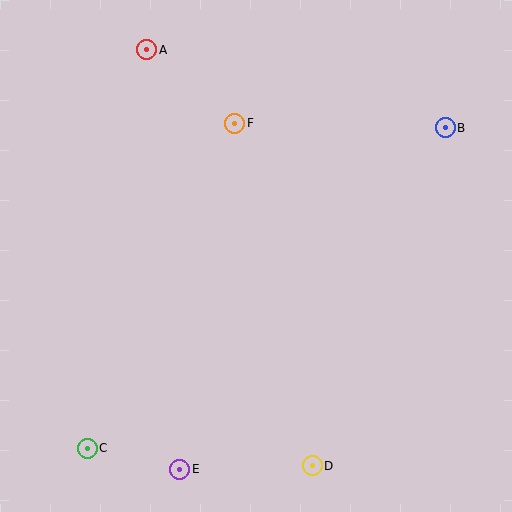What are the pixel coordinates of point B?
Point B is at (445, 128).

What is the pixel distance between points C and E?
The distance between C and E is 95 pixels.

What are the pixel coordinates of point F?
Point F is at (235, 123).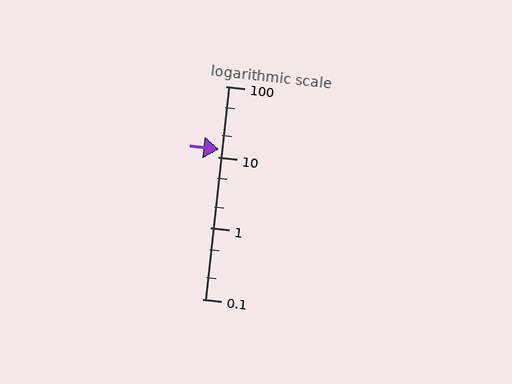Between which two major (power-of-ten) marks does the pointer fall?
The pointer is between 10 and 100.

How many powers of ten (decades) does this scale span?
The scale spans 3 decades, from 0.1 to 100.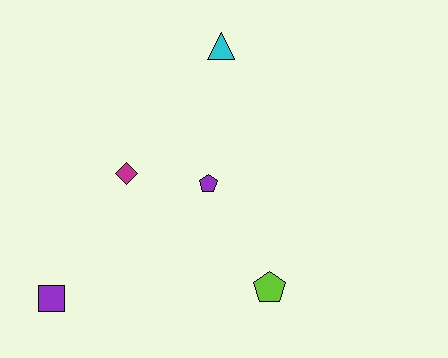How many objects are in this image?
There are 5 objects.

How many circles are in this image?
There are no circles.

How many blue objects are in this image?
There are no blue objects.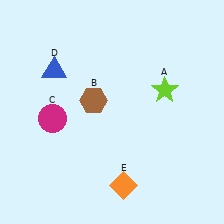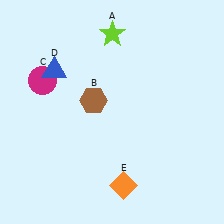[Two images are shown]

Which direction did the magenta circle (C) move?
The magenta circle (C) moved up.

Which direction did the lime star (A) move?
The lime star (A) moved up.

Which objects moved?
The objects that moved are: the lime star (A), the magenta circle (C).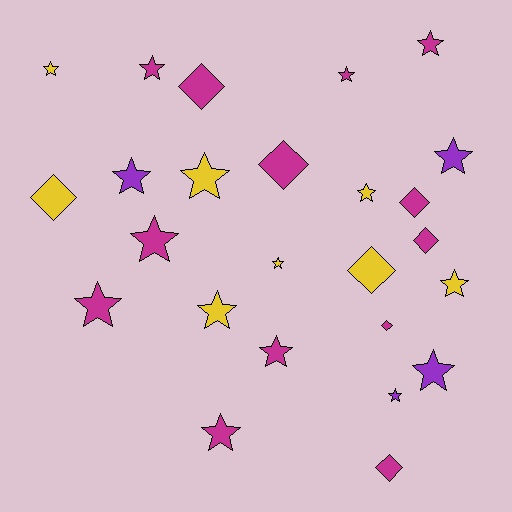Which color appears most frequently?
Magenta, with 13 objects.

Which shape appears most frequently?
Star, with 17 objects.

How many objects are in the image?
There are 25 objects.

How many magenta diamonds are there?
There are 6 magenta diamonds.